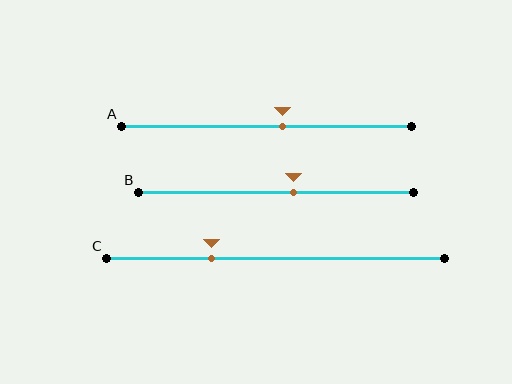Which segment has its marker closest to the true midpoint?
Segment A has its marker closest to the true midpoint.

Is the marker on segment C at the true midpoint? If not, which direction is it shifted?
No, the marker on segment C is shifted to the left by about 19% of the segment length.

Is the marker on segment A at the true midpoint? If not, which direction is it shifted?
No, the marker on segment A is shifted to the right by about 6% of the segment length.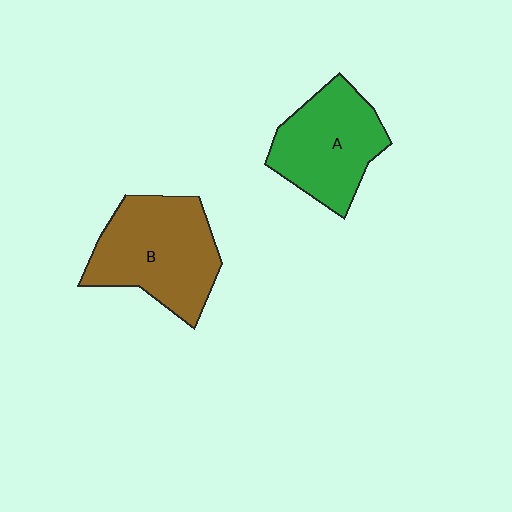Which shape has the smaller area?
Shape A (green).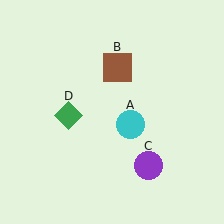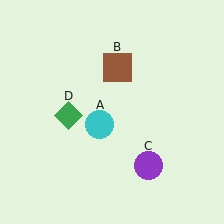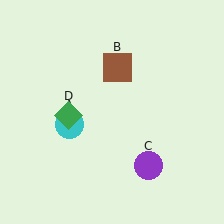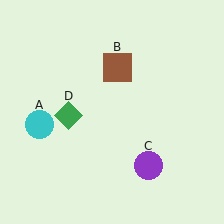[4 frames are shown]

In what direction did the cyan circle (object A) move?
The cyan circle (object A) moved left.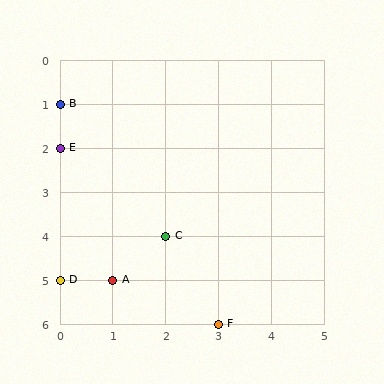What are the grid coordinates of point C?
Point C is at grid coordinates (2, 4).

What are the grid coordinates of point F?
Point F is at grid coordinates (3, 6).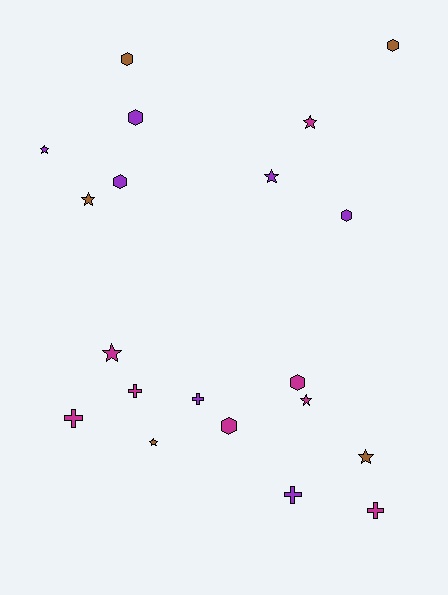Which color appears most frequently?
Magenta, with 8 objects.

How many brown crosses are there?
There are no brown crosses.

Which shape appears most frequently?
Star, with 8 objects.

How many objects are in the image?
There are 20 objects.